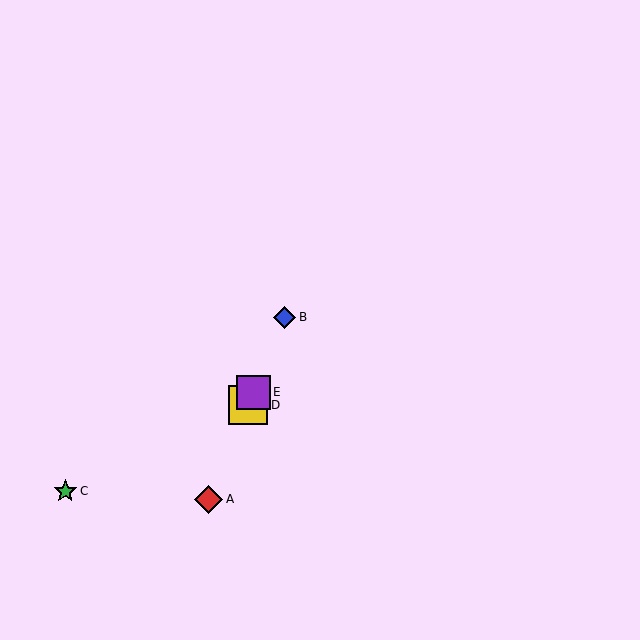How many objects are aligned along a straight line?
4 objects (A, B, D, E) are aligned along a straight line.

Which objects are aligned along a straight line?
Objects A, B, D, E are aligned along a straight line.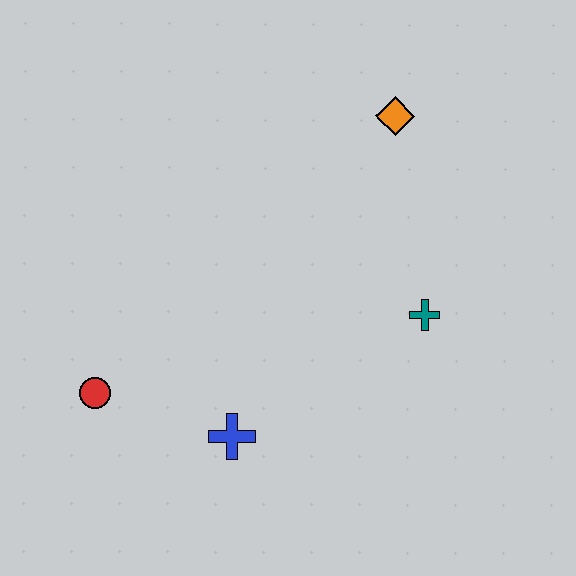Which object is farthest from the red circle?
The orange diamond is farthest from the red circle.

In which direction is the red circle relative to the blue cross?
The red circle is to the left of the blue cross.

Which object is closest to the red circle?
The blue cross is closest to the red circle.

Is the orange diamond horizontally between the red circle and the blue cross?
No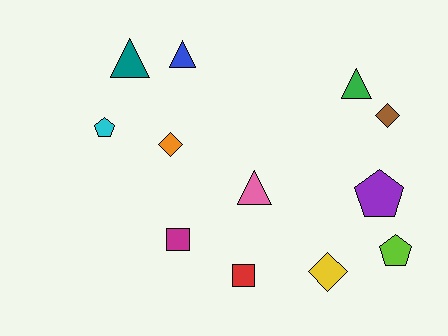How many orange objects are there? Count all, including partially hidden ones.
There is 1 orange object.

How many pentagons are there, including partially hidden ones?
There are 3 pentagons.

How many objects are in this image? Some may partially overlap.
There are 12 objects.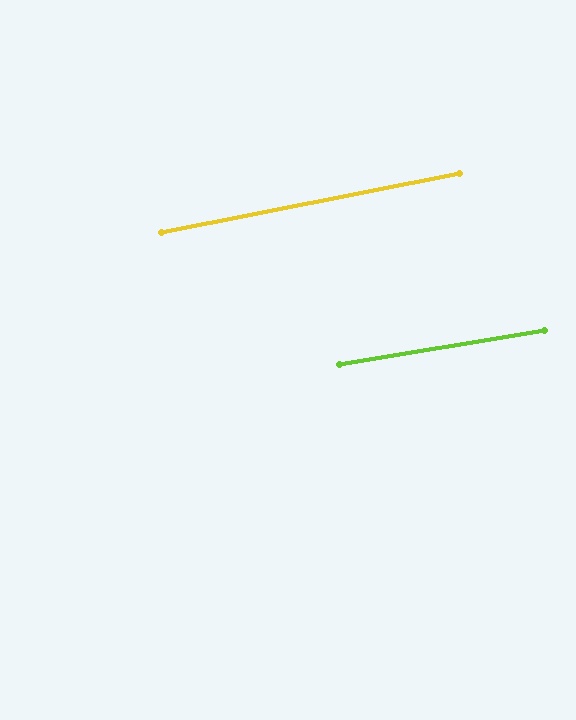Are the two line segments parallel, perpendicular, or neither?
Parallel — their directions differ by only 1.6°.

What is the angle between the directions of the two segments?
Approximately 2 degrees.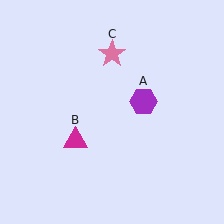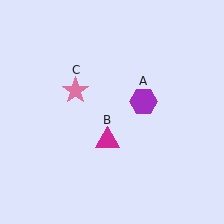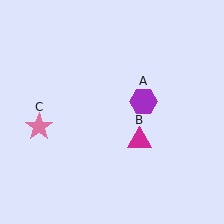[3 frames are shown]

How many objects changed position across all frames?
2 objects changed position: magenta triangle (object B), pink star (object C).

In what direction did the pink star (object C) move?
The pink star (object C) moved down and to the left.